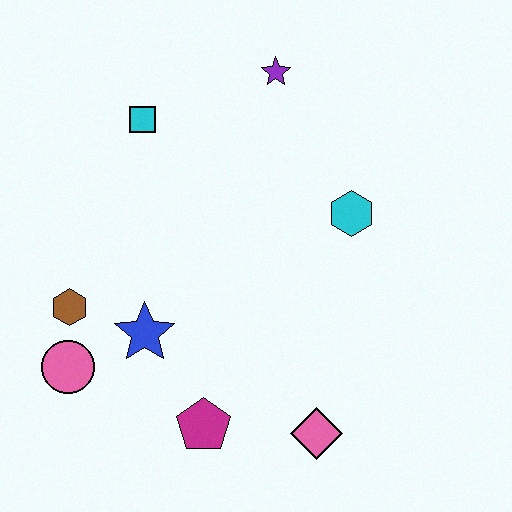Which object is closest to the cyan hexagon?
The purple star is closest to the cyan hexagon.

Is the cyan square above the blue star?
Yes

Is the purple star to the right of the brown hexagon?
Yes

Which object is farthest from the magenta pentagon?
The purple star is farthest from the magenta pentagon.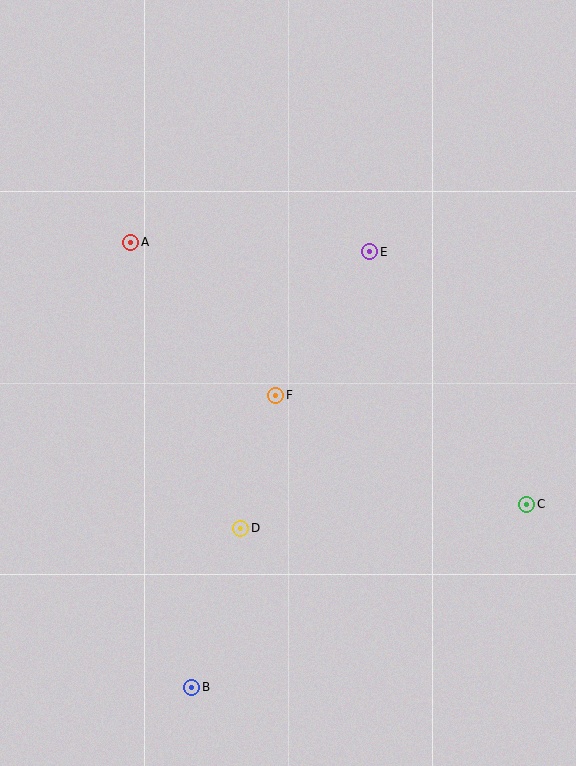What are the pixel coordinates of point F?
Point F is at (275, 395).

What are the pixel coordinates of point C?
Point C is at (527, 504).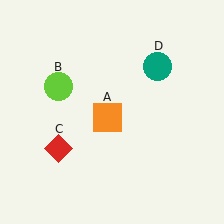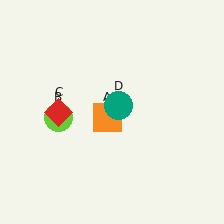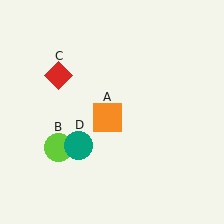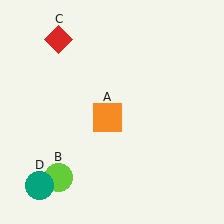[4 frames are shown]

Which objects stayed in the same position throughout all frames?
Orange square (object A) remained stationary.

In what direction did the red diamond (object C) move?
The red diamond (object C) moved up.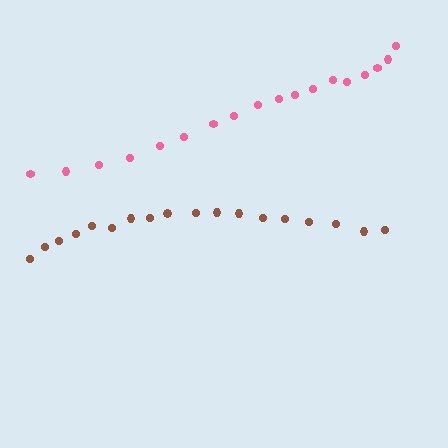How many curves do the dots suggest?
There are 2 distinct paths.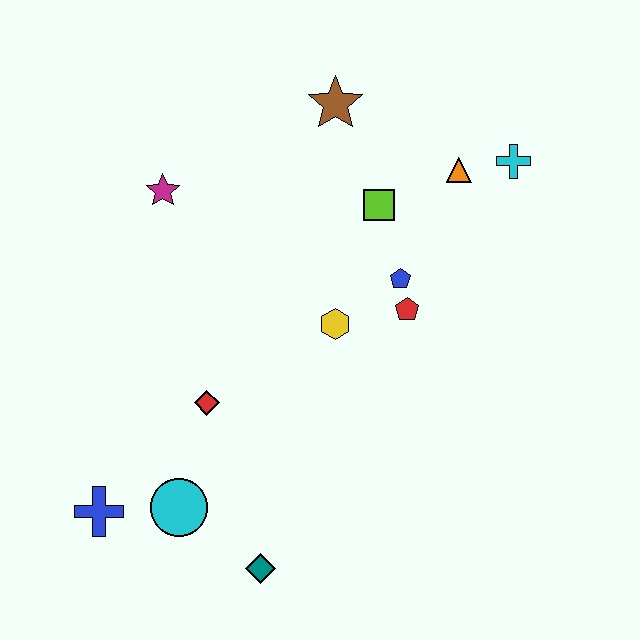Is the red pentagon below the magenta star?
Yes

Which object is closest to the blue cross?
The cyan circle is closest to the blue cross.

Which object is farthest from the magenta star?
The teal diamond is farthest from the magenta star.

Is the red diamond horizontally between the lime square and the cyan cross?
No